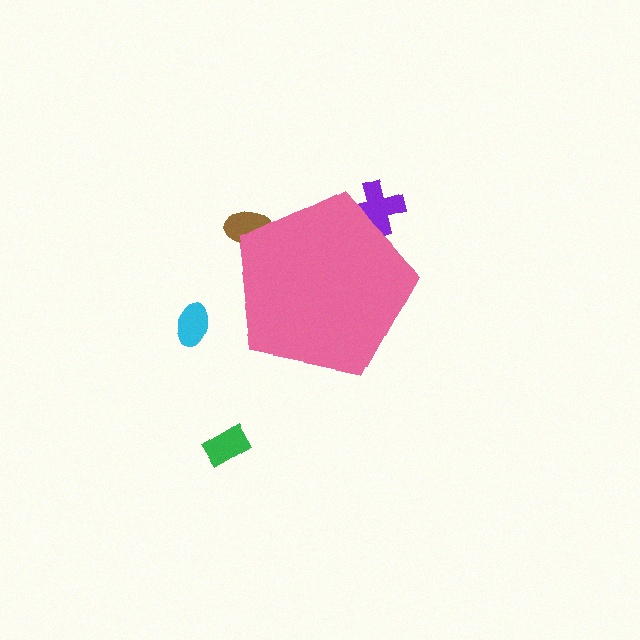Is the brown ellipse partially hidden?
Yes, the brown ellipse is partially hidden behind the pink pentagon.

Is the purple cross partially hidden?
Yes, the purple cross is partially hidden behind the pink pentagon.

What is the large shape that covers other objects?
A pink pentagon.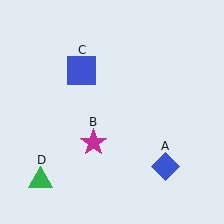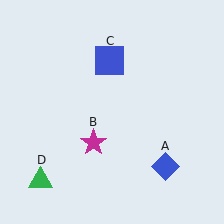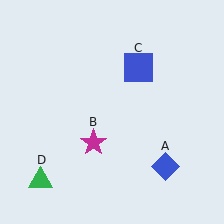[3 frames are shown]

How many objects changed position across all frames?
1 object changed position: blue square (object C).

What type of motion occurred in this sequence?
The blue square (object C) rotated clockwise around the center of the scene.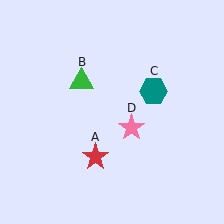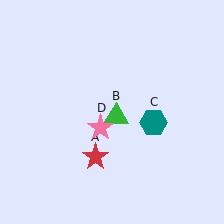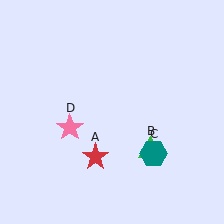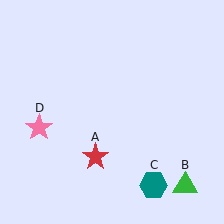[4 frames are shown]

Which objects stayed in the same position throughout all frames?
Red star (object A) remained stationary.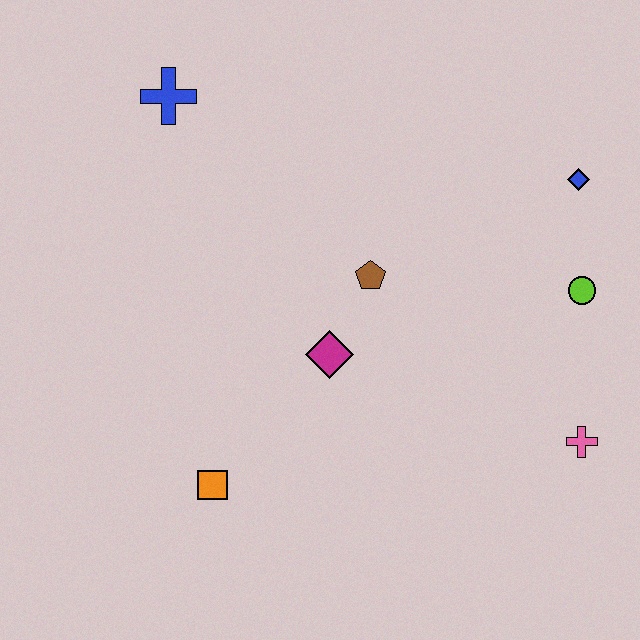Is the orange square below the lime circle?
Yes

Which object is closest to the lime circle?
The blue diamond is closest to the lime circle.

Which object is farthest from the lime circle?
The blue cross is farthest from the lime circle.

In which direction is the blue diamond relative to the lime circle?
The blue diamond is above the lime circle.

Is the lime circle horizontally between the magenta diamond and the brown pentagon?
No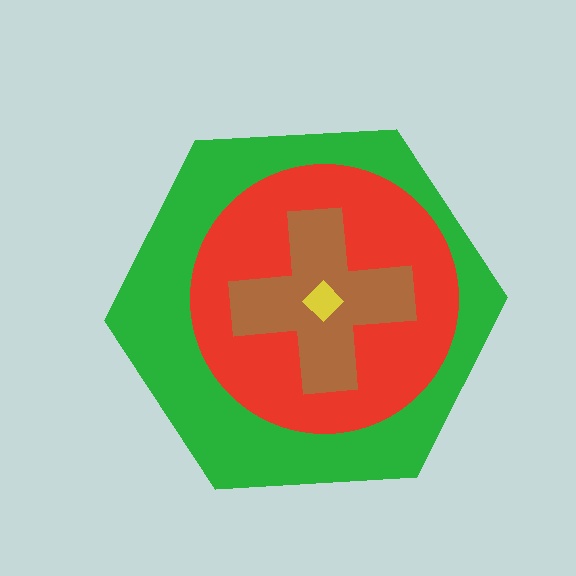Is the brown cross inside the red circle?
Yes.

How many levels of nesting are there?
4.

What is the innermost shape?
The yellow diamond.